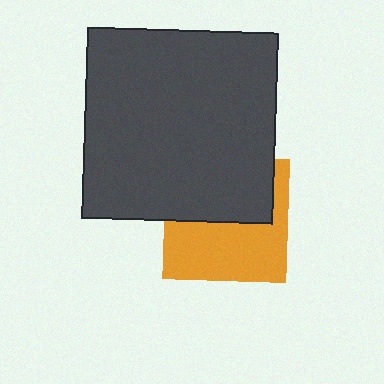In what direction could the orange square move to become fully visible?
The orange square could move down. That would shift it out from behind the dark gray square entirely.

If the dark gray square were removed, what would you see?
You would see the complete orange square.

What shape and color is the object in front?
The object in front is a dark gray square.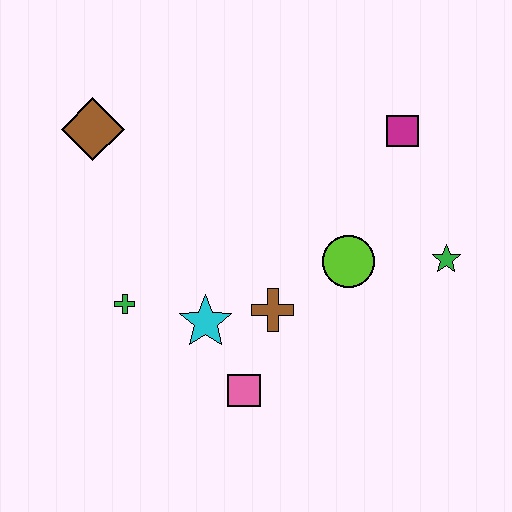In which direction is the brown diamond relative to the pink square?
The brown diamond is above the pink square.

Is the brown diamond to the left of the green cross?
Yes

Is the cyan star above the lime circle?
No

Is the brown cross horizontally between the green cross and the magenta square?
Yes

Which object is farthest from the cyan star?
The magenta square is farthest from the cyan star.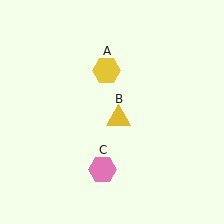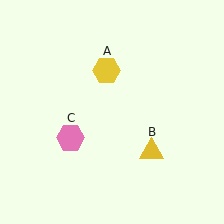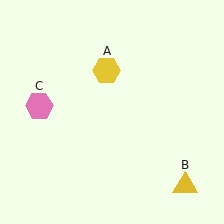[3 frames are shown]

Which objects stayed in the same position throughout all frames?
Yellow hexagon (object A) remained stationary.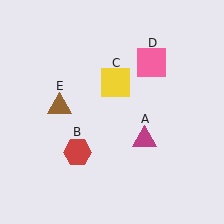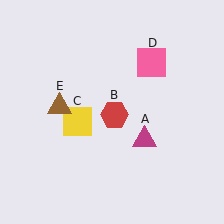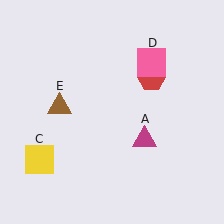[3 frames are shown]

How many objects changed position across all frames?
2 objects changed position: red hexagon (object B), yellow square (object C).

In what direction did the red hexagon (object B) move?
The red hexagon (object B) moved up and to the right.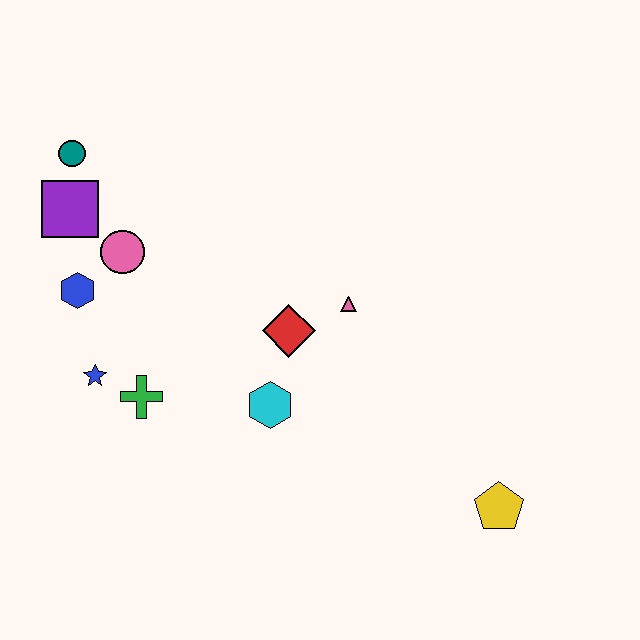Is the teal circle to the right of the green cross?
No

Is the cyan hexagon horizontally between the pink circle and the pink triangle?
Yes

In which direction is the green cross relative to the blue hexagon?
The green cross is below the blue hexagon.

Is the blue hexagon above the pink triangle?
Yes